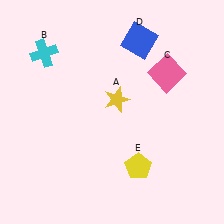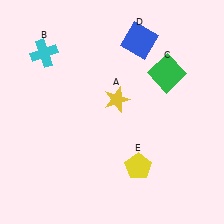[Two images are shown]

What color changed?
The square (C) changed from pink in Image 1 to green in Image 2.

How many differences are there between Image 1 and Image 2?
There is 1 difference between the two images.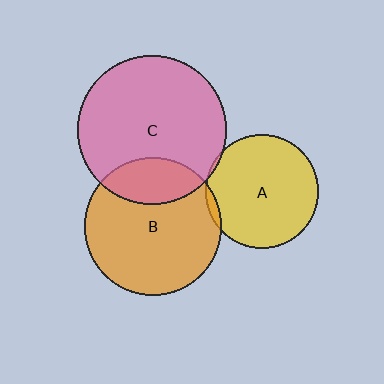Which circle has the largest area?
Circle C (pink).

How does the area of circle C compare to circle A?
Approximately 1.7 times.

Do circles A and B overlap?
Yes.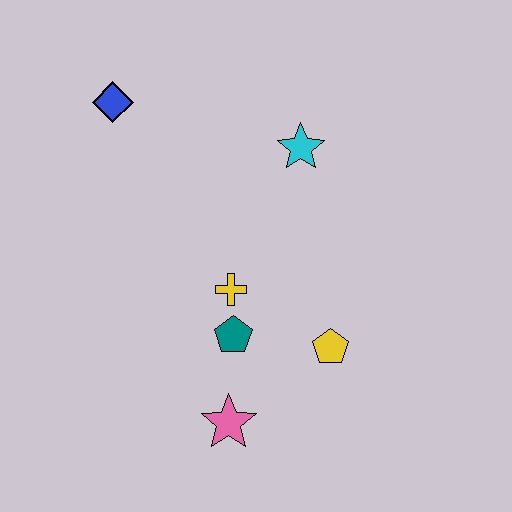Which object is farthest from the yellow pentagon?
The blue diamond is farthest from the yellow pentagon.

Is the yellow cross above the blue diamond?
No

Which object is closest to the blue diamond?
The cyan star is closest to the blue diamond.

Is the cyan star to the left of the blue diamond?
No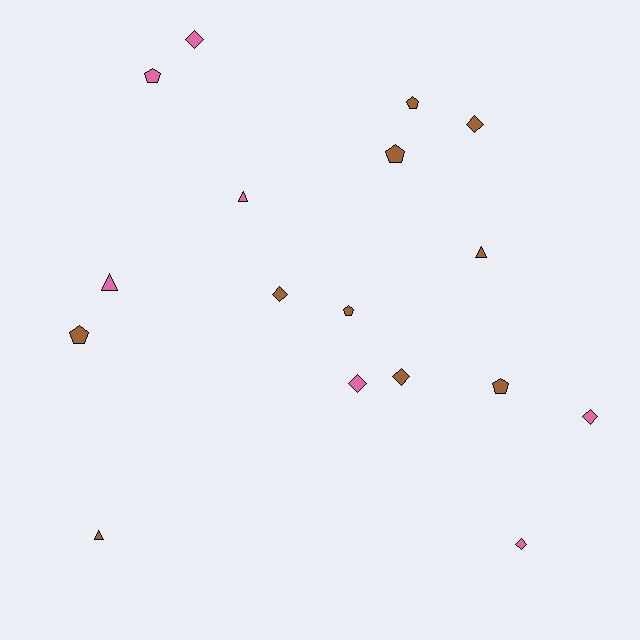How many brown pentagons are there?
There are 5 brown pentagons.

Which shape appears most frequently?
Diamond, with 7 objects.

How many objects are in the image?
There are 17 objects.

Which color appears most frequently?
Brown, with 10 objects.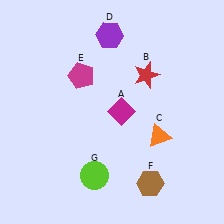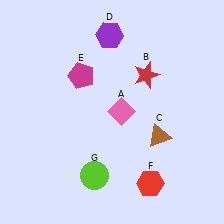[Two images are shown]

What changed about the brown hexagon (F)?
In Image 1, F is brown. In Image 2, it changed to red.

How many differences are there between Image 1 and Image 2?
There are 3 differences between the two images.